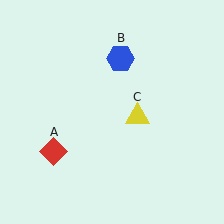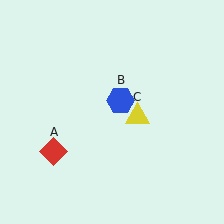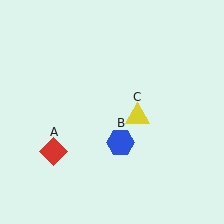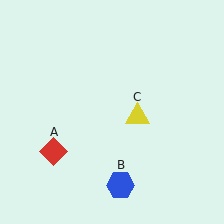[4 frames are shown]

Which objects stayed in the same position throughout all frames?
Red diamond (object A) and yellow triangle (object C) remained stationary.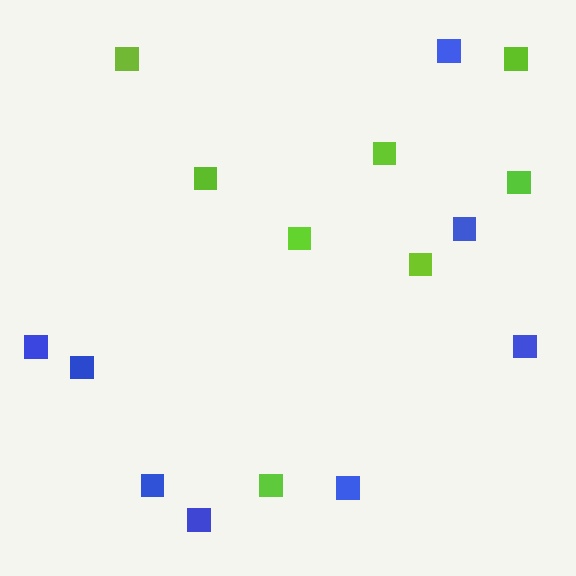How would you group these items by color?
There are 2 groups: one group of blue squares (8) and one group of lime squares (8).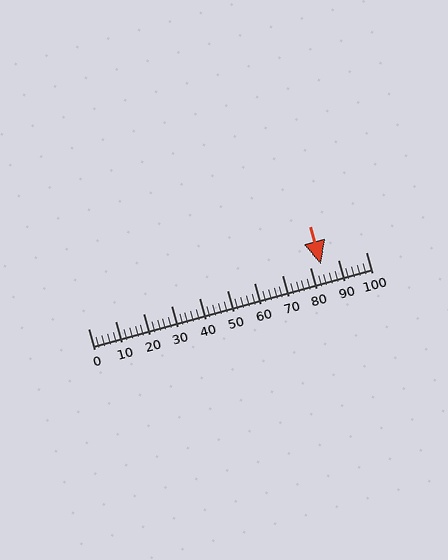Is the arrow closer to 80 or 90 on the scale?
The arrow is closer to 80.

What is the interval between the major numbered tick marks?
The major tick marks are spaced 10 units apart.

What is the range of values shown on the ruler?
The ruler shows values from 0 to 100.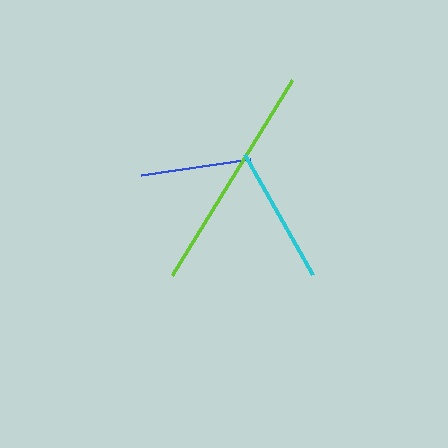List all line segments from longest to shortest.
From longest to shortest: lime, cyan, blue.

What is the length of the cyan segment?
The cyan segment is approximately 138 pixels long.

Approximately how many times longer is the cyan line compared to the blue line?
The cyan line is approximately 1.2 times the length of the blue line.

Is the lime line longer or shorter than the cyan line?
The lime line is longer than the cyan line.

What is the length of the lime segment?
The lime segment is approximately 229 pixels long.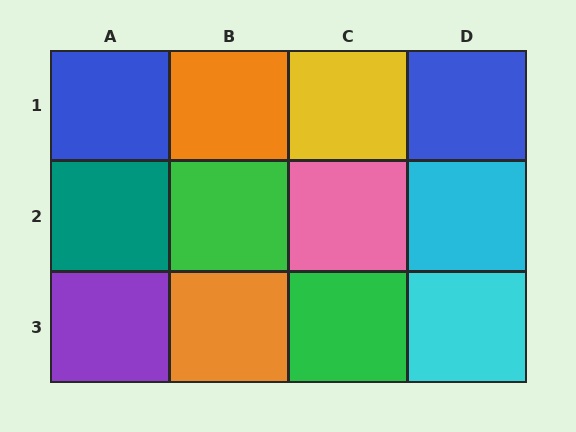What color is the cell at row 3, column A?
Purple.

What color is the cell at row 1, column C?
Yellow.